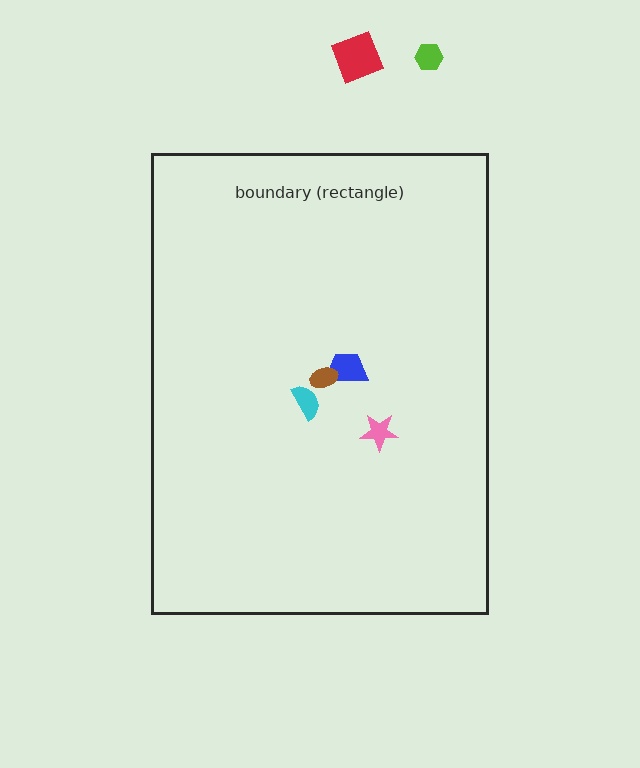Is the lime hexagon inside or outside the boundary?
Outside.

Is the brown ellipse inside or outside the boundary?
Inside.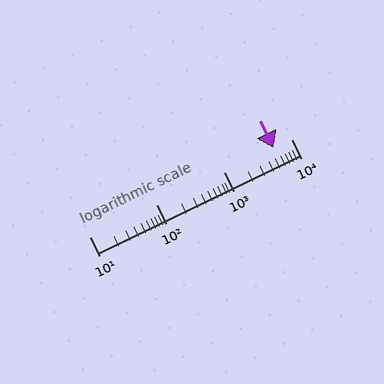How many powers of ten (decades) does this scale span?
The scale spans 3 decades, from 10 to 10000.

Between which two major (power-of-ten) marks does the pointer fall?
The pointer is between 1000 and 10000.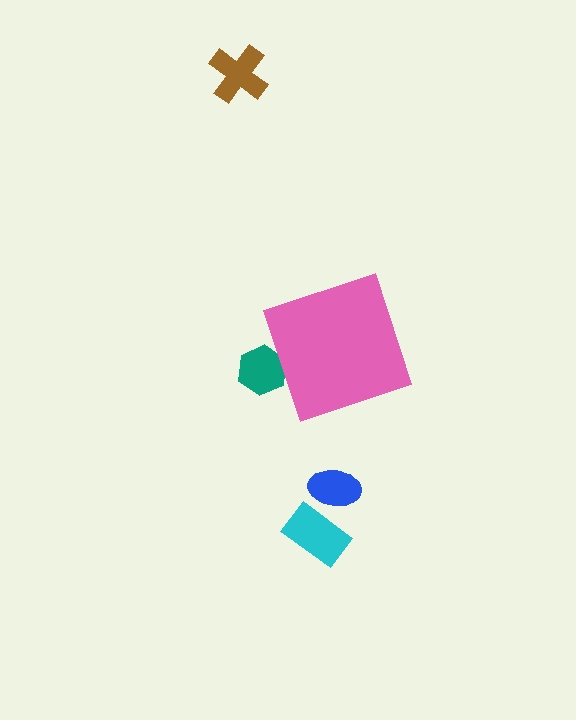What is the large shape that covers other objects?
A pink diamond.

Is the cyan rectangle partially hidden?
No, the cyan rectangle is fully visible.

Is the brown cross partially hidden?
No, the brown cross is fully visible.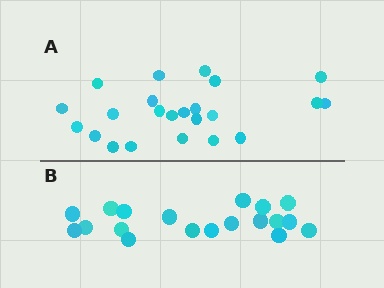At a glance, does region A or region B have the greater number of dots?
Region A (the top region) has more dots.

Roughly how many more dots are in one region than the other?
Region A has about 4 more dots than region B.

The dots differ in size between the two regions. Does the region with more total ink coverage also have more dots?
No. Region B has more total ink coverage because its dots are larger, but region A actually contains more individual dots. Total area can be misleading — the number of items is what matters here.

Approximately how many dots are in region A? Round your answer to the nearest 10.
About 20 dots. (The exact count is 23, which rounds to 20.)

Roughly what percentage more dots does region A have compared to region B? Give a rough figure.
About 20% more.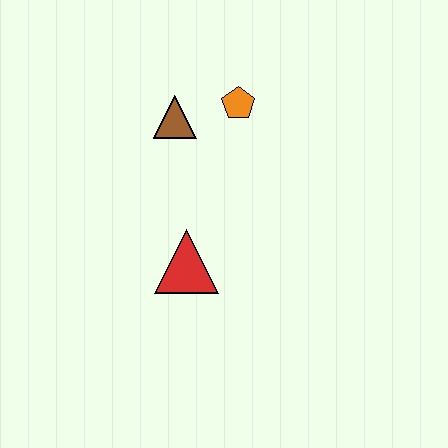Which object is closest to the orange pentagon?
The brown triangle is closest to the orange pentagon.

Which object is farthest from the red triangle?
The orange pentagon is farthest from the red triangle.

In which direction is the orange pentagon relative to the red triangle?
The orange pentagon is above the red triangle.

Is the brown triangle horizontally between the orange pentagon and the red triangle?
No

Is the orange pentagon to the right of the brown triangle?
Yes